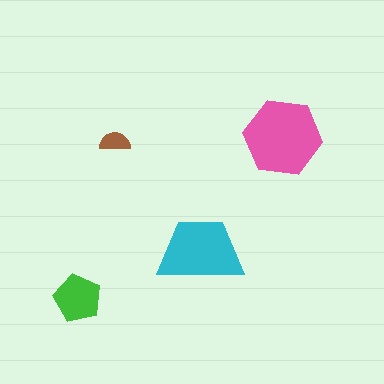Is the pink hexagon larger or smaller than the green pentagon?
Larger.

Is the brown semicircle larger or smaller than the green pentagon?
Smaller.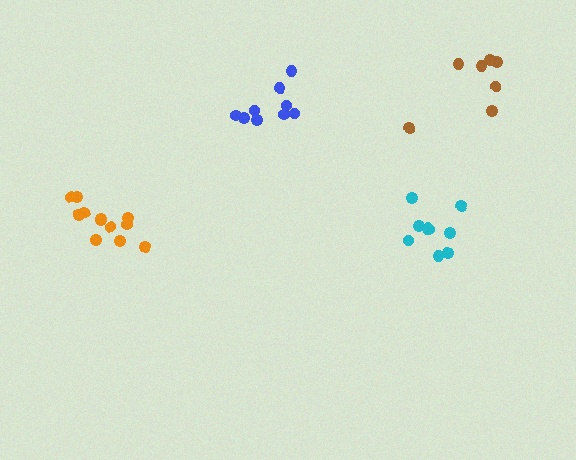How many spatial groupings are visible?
There are 4 spatial groupings.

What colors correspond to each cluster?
The clusters are colored: blue, cyan, orange, brown.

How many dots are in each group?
Group 1: 9 dots, Group 2: 9 dots, Group 3: 12 dots, Group 4: 7 dots (37 total).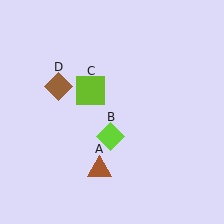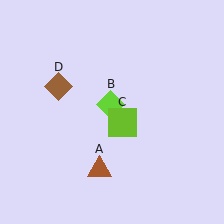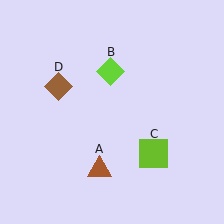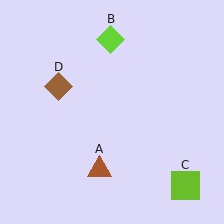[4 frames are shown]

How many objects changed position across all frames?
2 objects changed position: lime diamond (object B), lime square (object C).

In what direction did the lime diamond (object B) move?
The lime diamond (object B) moved up.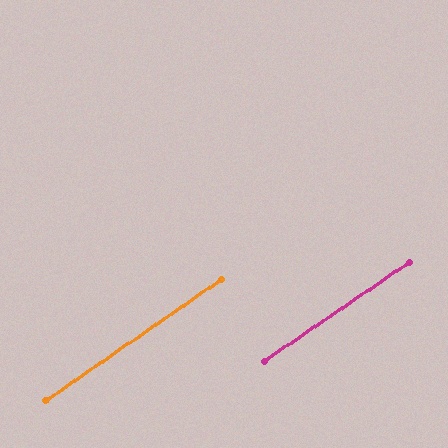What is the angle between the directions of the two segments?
Approximately 0 degrees.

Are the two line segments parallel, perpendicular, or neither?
Parallel — their directions differ by only 0.2°.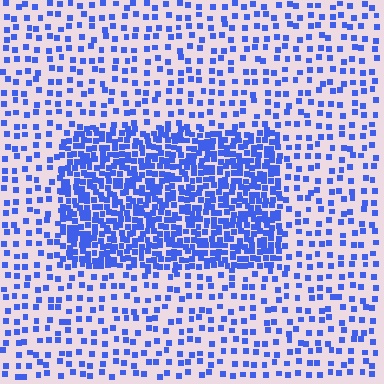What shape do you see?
I see a rectangle.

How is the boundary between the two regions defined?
The boundary is defined by a change in element density (approximately 2.7x ratio). All elements are the same color, size, and shape.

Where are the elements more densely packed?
The elements are more densely packed inside the rectangle boundary.